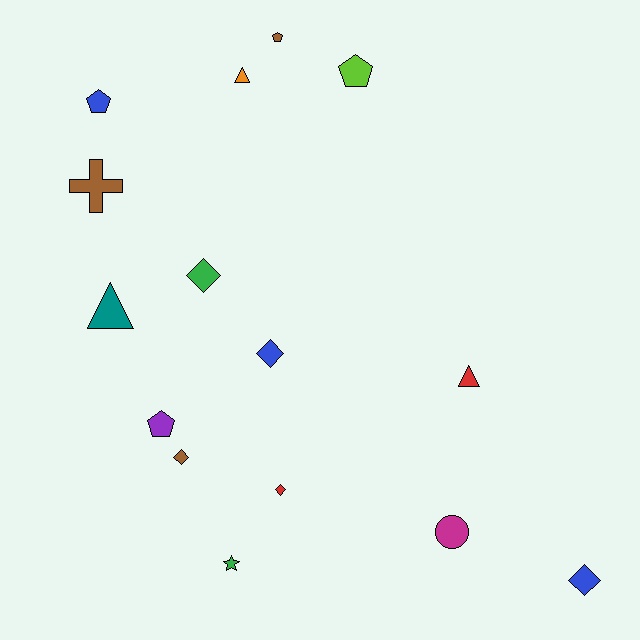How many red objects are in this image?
There are 2 red objects.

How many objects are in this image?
There are 15 objects.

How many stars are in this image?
There is 1 star.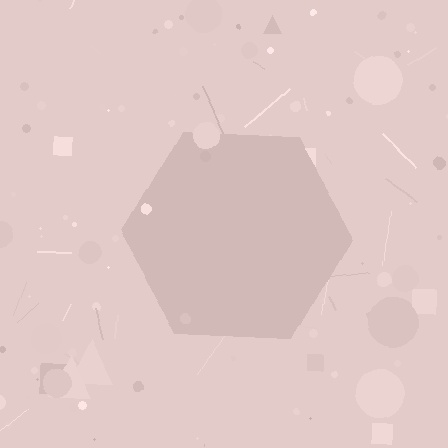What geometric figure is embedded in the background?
A hexagon is embedded in the background.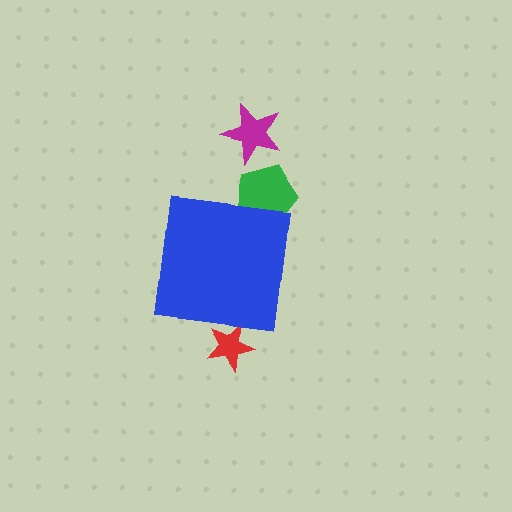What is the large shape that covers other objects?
A blue square.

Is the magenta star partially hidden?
No, the magenta star is fully visible.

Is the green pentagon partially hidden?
Yes, the green pentagon is partially hidden behind the blue square.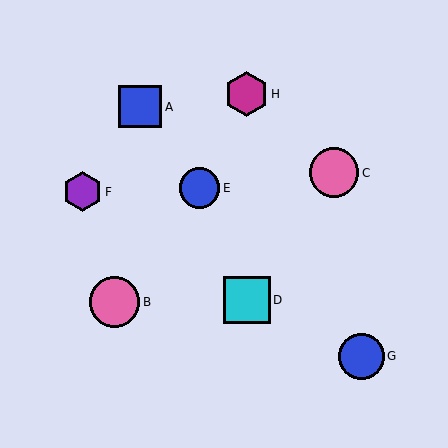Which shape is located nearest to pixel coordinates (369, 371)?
The blue circle (labeled G) at (361, 356) is nearest to that location.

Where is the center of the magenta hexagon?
The center of the magenta hexagon is at (246, 94).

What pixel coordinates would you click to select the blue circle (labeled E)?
Click at (200, 188) to select the blue circle E.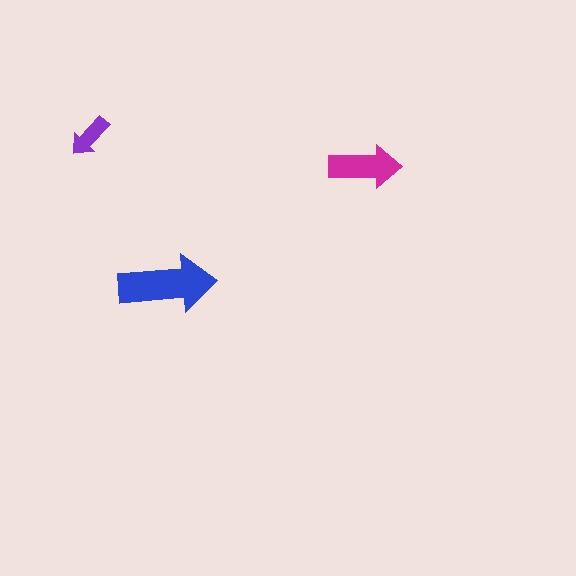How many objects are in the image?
There are 3 objects in the image.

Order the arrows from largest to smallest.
the blue one, the magenta one, the purple one.